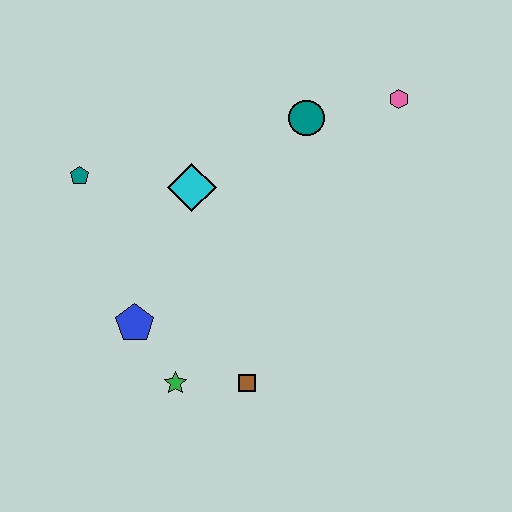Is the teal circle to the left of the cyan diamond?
No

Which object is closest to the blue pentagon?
The green star is closest to the blue pentagon.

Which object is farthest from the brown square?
The pink hexagon is farthest from the brown square.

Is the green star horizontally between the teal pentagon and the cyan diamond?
Yes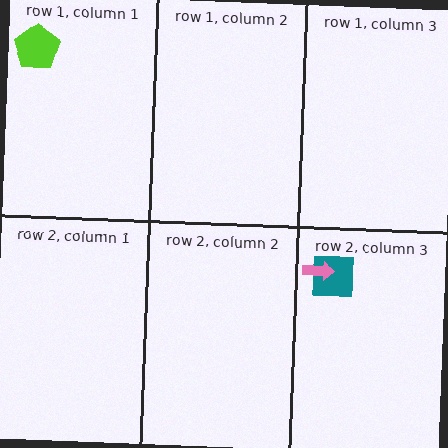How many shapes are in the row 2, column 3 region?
2.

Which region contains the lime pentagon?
The row 1, column 1 region.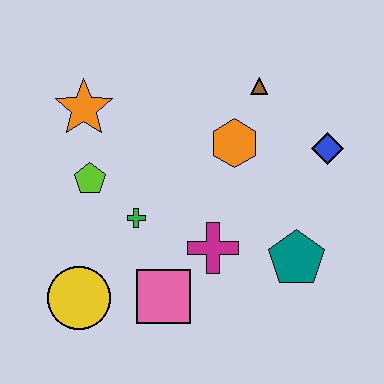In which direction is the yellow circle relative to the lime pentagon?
The yellow circle is below the lime pentagon.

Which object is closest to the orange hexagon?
The brown triangle is closest to the orange hexagon.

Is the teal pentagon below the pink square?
No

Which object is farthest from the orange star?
The teal pentagon is farthest from the orange star.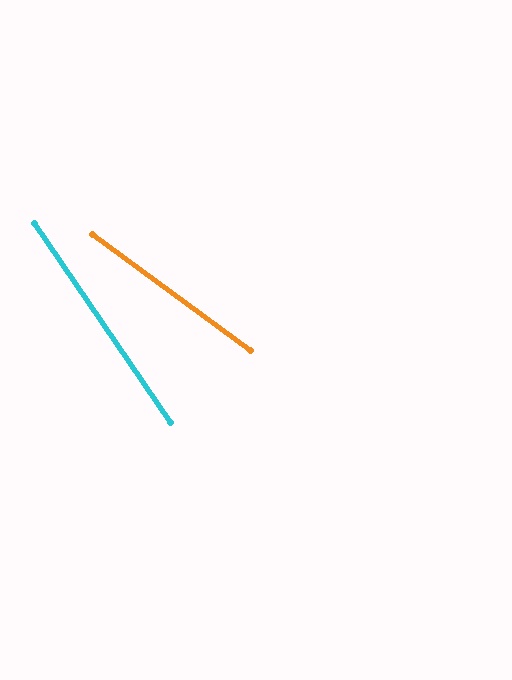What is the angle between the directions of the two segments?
Approximately 19 degrees.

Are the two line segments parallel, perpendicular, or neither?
Neither parallel nor perpendicular — they differ by about 19°.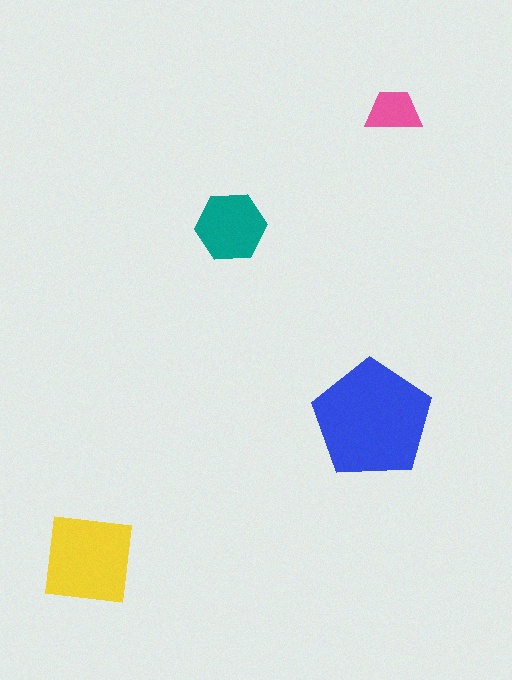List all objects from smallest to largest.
The pink trapezoid, the teal hexagon, the yellow square, the blue pentagon.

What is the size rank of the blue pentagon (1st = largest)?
1st.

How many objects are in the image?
There are 4 objects in the image.